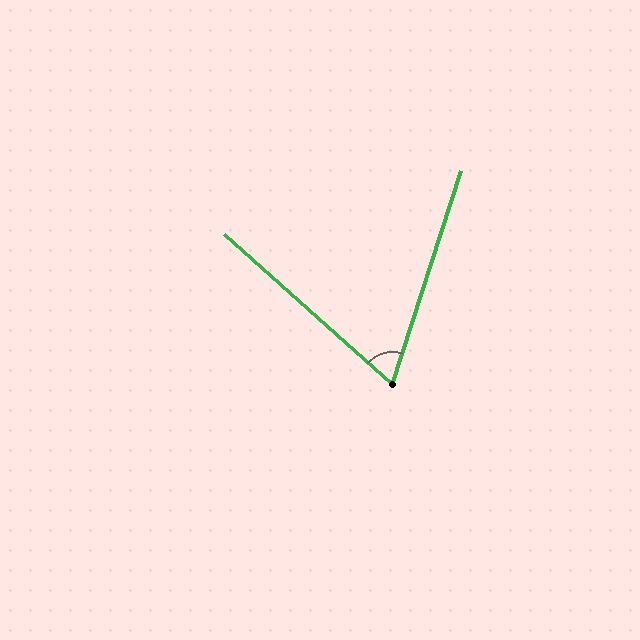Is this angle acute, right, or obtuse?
It is acute.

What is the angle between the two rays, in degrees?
Approximately 66 degrees.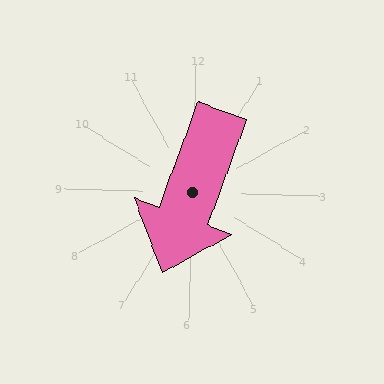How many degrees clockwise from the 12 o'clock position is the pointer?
Approximately 199 degrees.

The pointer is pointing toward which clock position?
Roughly 7 o'clock.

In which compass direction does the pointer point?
South.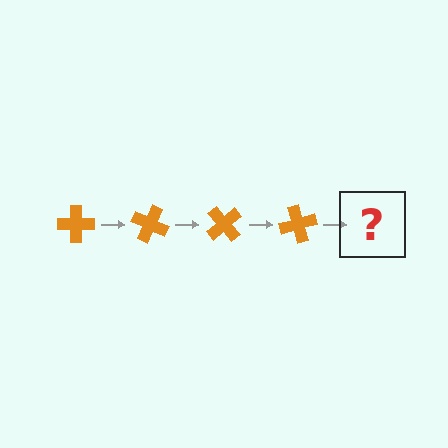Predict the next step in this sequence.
The next step is an orange cross rotated 100 degrees.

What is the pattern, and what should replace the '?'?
The pattern is that the cross rotates 25 degrees each step. The '?' should be an orange cross rotated 100 degrees.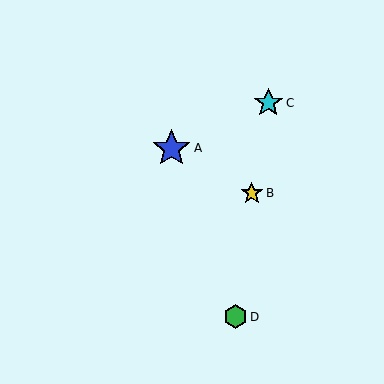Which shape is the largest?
The blue star (labeled A) is the largest.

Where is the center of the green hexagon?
The center of the green hexagon is at (236, 317).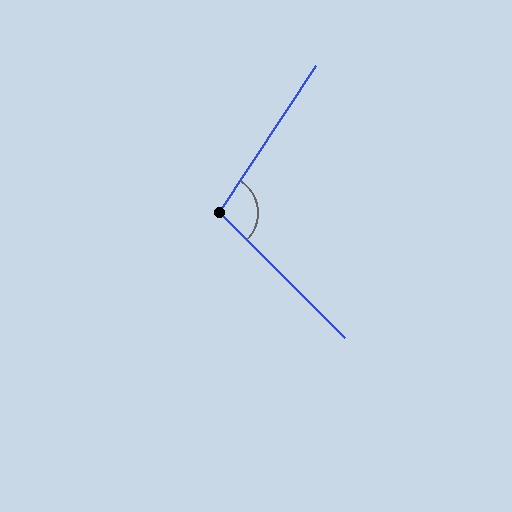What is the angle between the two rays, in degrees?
Approximately 102 degrees.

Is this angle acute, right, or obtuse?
It is obtuse.